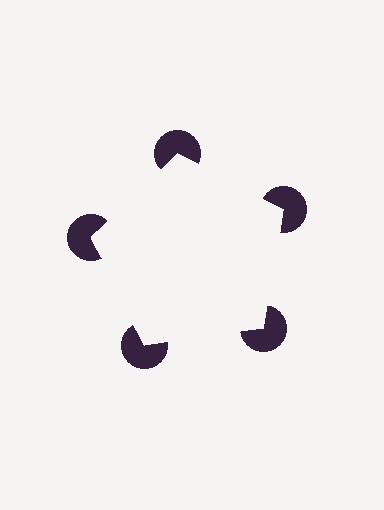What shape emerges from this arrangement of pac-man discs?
An illusory pentagon — its edges are inferred from the aligned wedge cuts in the pac-man discs, not physically drawn.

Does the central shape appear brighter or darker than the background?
It typically appears slightly brighter than the background, even though no actual brightness change is drawn.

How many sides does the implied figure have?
5 sides.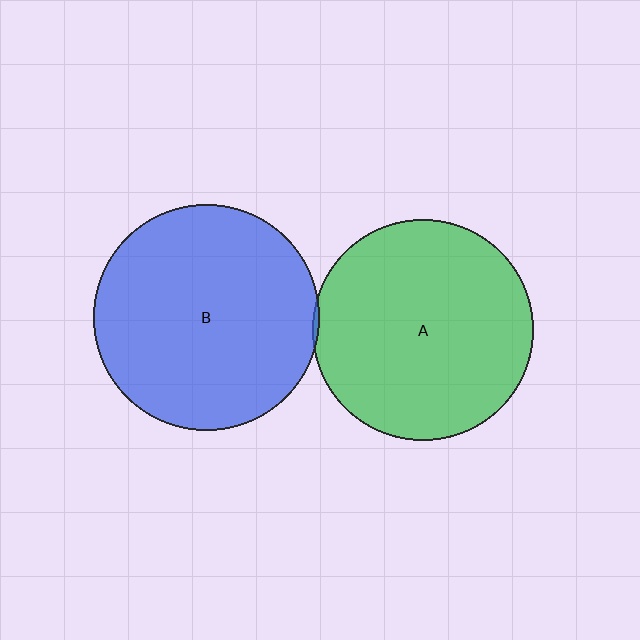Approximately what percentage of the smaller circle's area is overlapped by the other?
Approximately 5%.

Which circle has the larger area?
Circle B (blue).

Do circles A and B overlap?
Yes.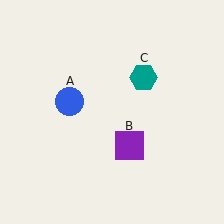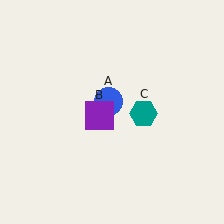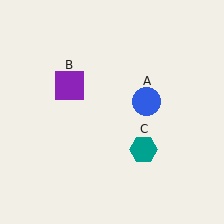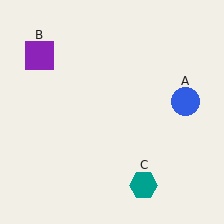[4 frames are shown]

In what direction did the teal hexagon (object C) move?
The teal hexagon (object C) moved down.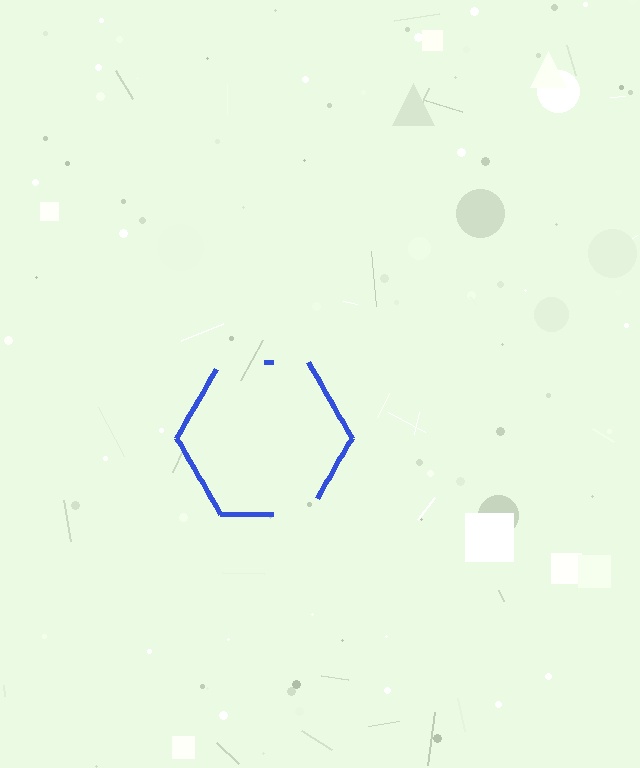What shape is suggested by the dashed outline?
The dashed outline suggests a hexagon.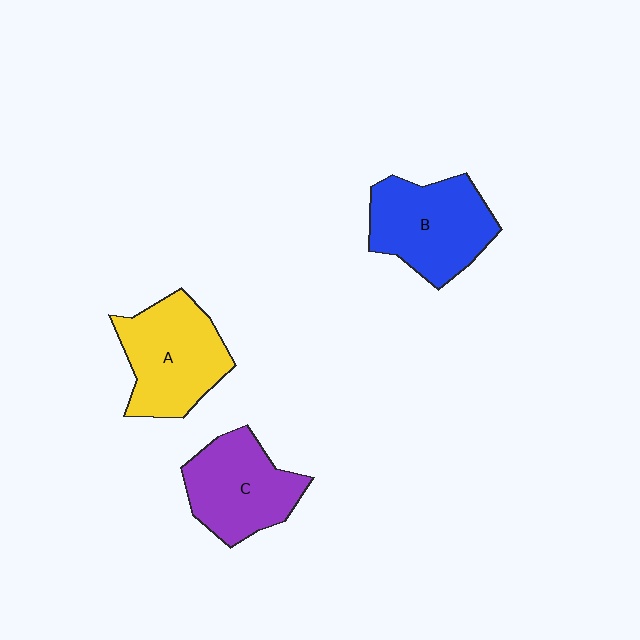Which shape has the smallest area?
Shape C (purple).